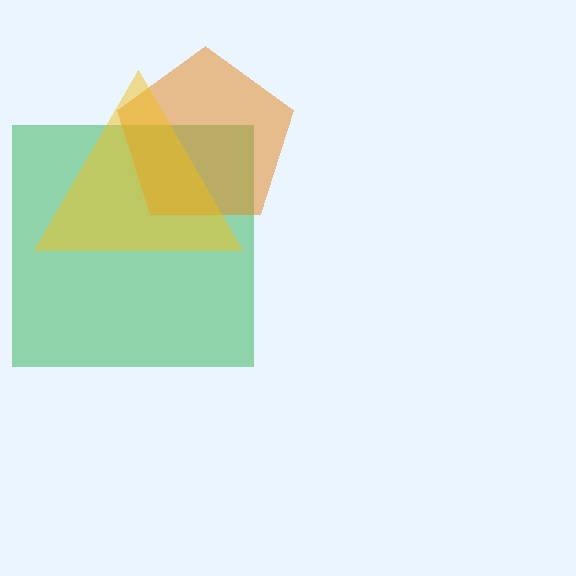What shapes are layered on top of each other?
The layered shapes are: a green square, an orange pentagon, a yellow triangle.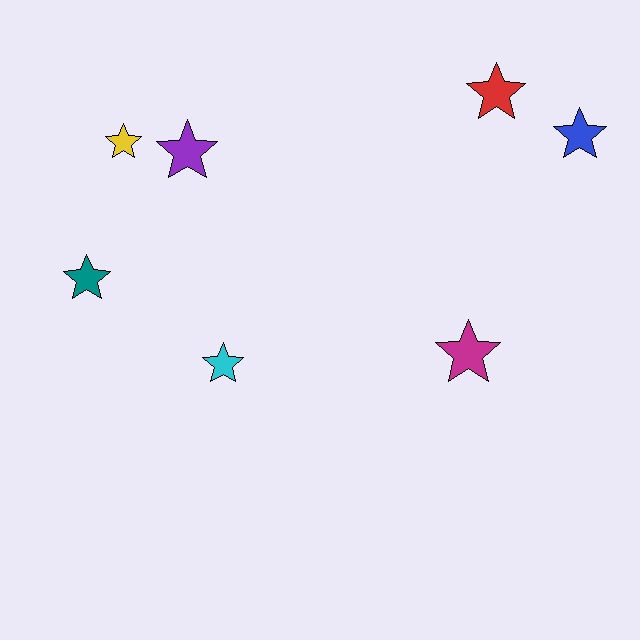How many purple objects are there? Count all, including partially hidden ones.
There is 1 purple object.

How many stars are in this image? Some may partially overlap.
There are 7 stars.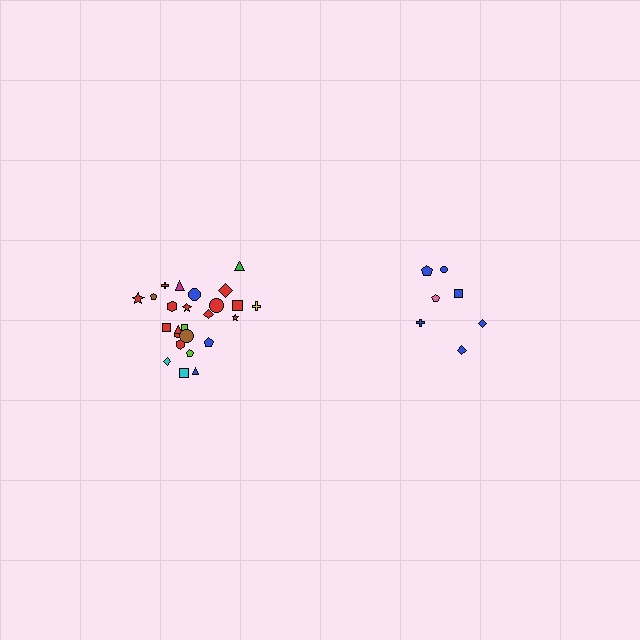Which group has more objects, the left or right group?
The left group.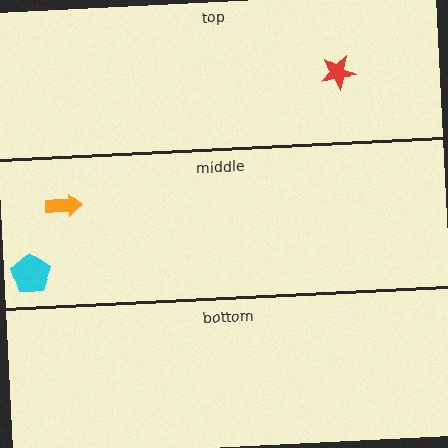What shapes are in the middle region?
The orange arrow, the cyan pentagon.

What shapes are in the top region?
The red star.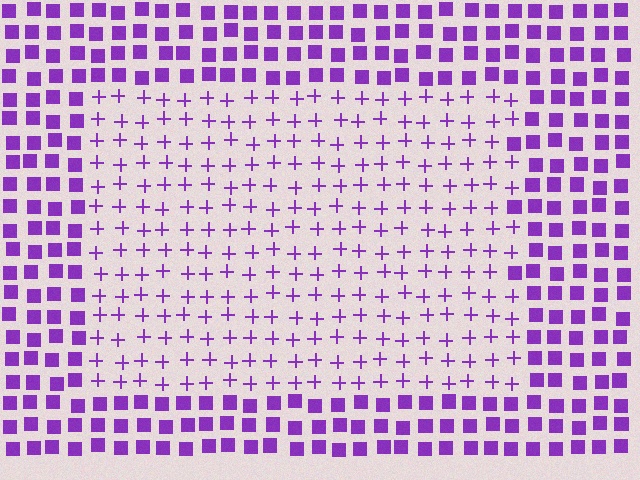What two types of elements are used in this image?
The image uses plus signs inside the rectangle region and squares outside it.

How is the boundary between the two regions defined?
The boundary is defined by a change in element shape: plus signs inside vs. squares outside. All elements share the same color and spacing.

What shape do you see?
I see a rectangle.